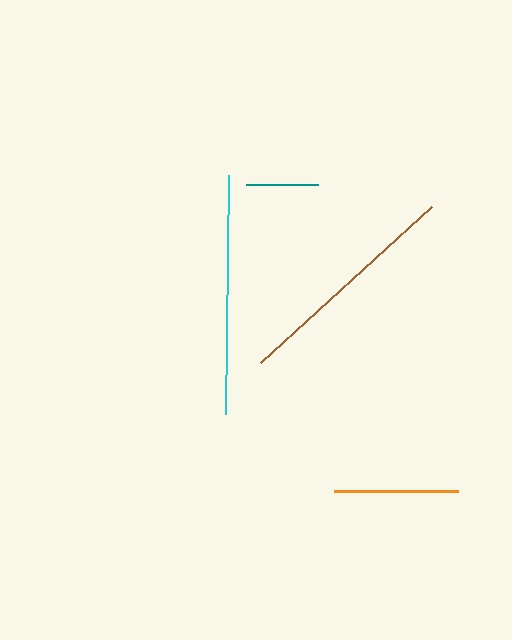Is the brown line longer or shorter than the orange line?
The brown line is longer than the orange line.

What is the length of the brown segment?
The brown segment is approximately 231 pixels long.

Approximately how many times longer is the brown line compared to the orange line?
The brown line is approximately 1.9 times the length of the orange line.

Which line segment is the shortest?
The teal line is the shortest at approximately 72 pixels.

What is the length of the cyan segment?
The cyan segment is approximately 239 pixels long.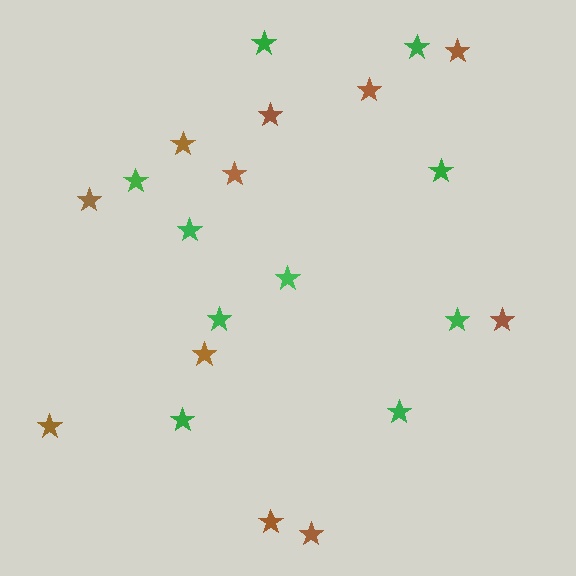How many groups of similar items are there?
There are 2 groups: one group of brown stars (11) and one group of green stars (10).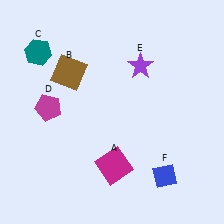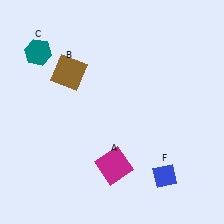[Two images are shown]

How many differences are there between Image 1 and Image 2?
There are 2 differences between the two images.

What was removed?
The magenta pentagon (D), the purple star (E) were removed in Image 2.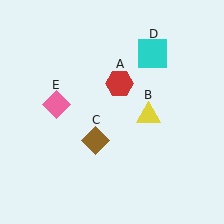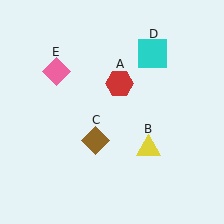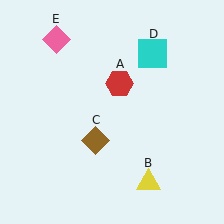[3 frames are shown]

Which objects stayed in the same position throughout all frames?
Red hexagon (object A) and brown diamond (object C) and cyan square (object D) remained stationary.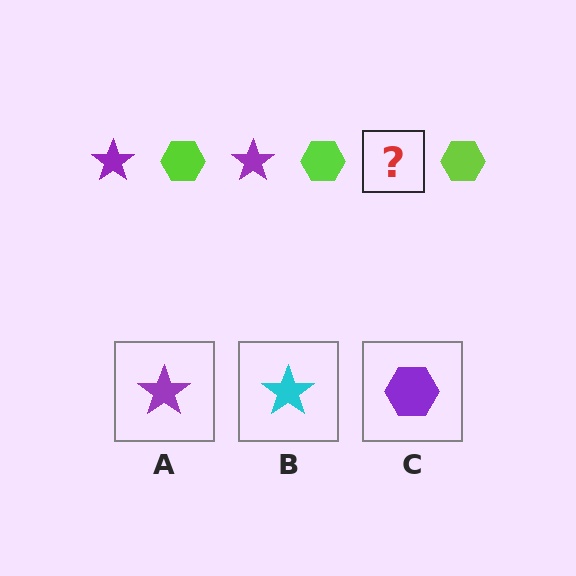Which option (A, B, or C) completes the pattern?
A.